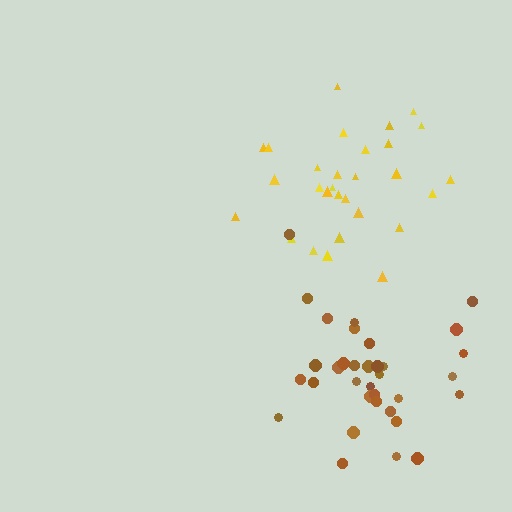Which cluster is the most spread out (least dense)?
Yellow.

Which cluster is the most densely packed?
Brown.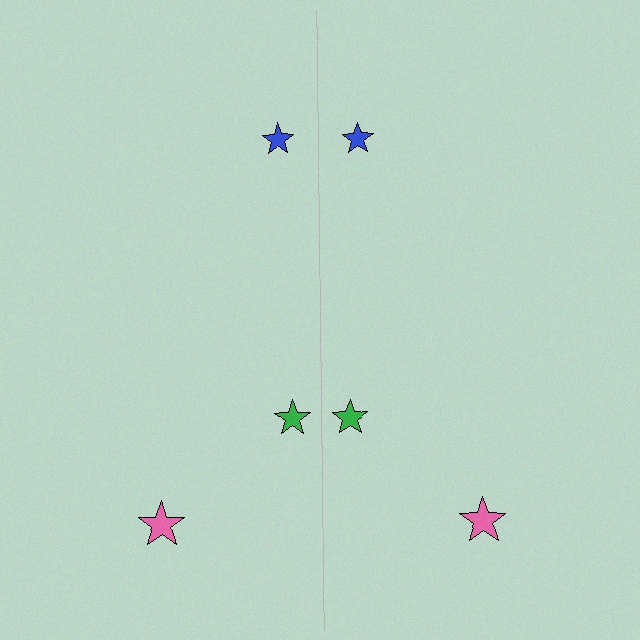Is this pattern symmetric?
Yes, this pattern has bilateral (reflection) symmetry.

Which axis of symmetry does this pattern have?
The pattern has a vertical axis of symmetry running through the center of the image.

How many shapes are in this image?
There are 6 shapes in this image.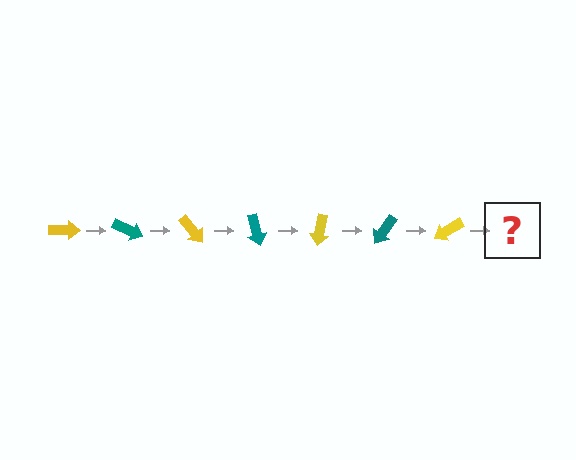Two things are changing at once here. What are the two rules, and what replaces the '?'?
The two rules are that it rotates 25 degrees each step and the color cycles through yellow and teal. The '?' should be a teal arrow, rotated 175 degrees from the start.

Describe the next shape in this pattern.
It should be a teal arrow, rotated 175 degrees from the start.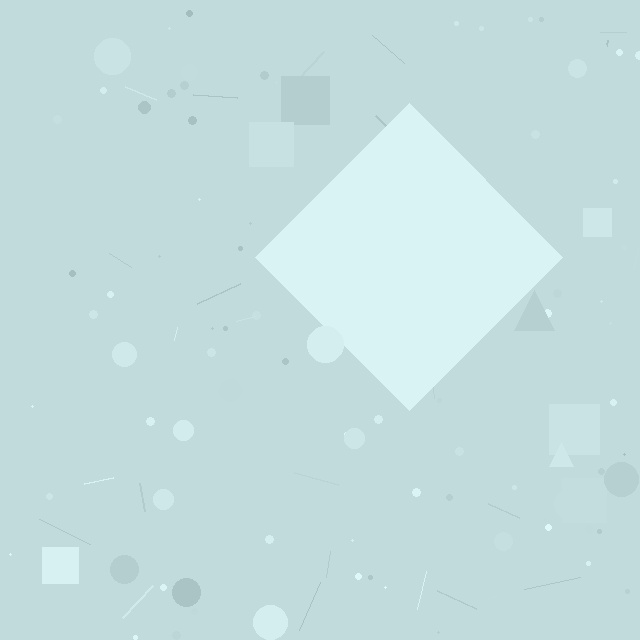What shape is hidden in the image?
A diamond is hidden in the image.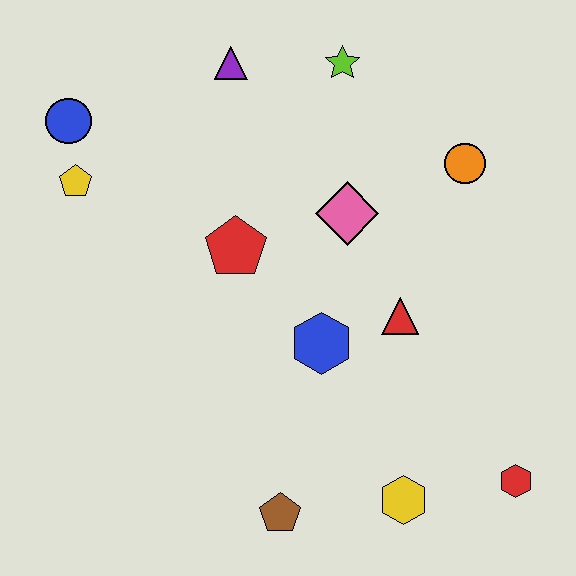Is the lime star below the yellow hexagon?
No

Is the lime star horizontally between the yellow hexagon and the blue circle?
Yes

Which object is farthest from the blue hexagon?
The blue circle is farthest from the blue hexagon.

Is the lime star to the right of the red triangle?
No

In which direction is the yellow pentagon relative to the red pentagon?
The yellow pentagon is to the left of the red pentagon.